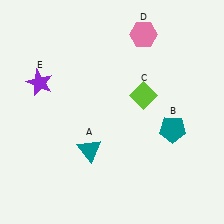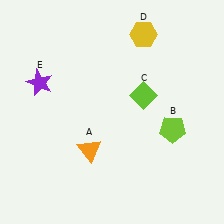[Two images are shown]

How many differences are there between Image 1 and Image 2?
There are 3 differences between the two images.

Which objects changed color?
A changed from teal to orange. B changed from teal to lime. D changed from pink to yellow.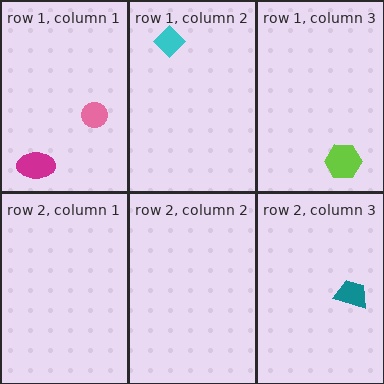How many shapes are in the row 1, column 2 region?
1.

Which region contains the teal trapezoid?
The row 2, column 3 region.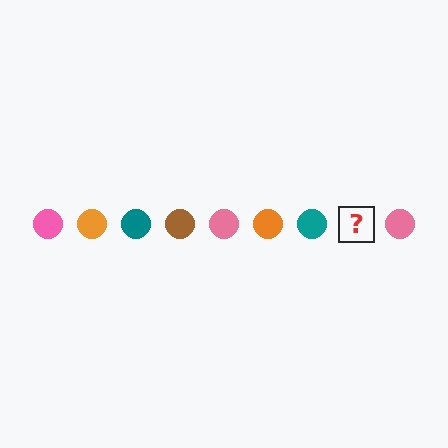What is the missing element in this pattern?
The missing element is a brown circle.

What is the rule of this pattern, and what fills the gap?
The rule is that the pattern cycles through pink, orange, teal, brown circles. The gap should be filled with a brown circle.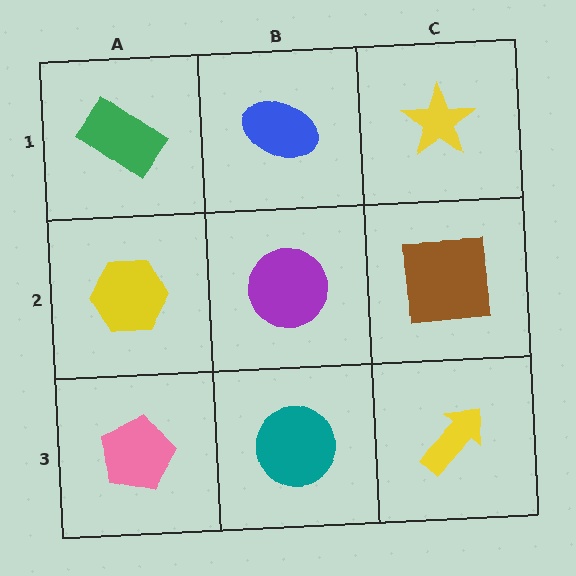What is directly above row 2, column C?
A yellow star.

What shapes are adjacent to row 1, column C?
A brown square (row 2, column C), a blue ellipse (row 1, column B).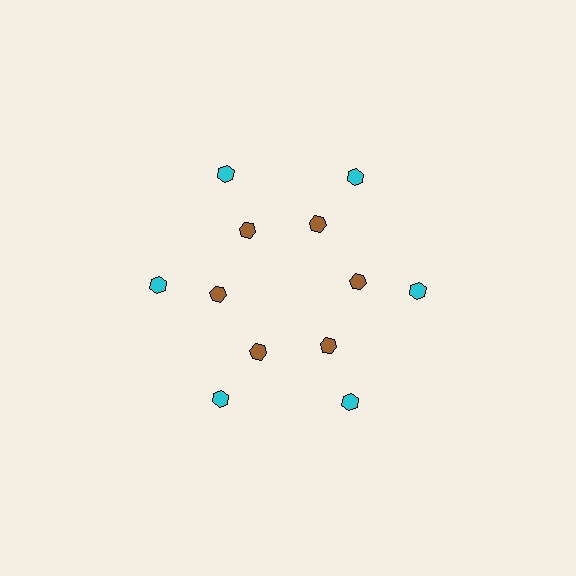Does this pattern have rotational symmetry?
Yes, this pattern has 6-fold rotational symmetry. It looks the same after rotating 60 degrees around the center.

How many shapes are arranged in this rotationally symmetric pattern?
There are 12 shapes, arranged in 6 groups of 2.